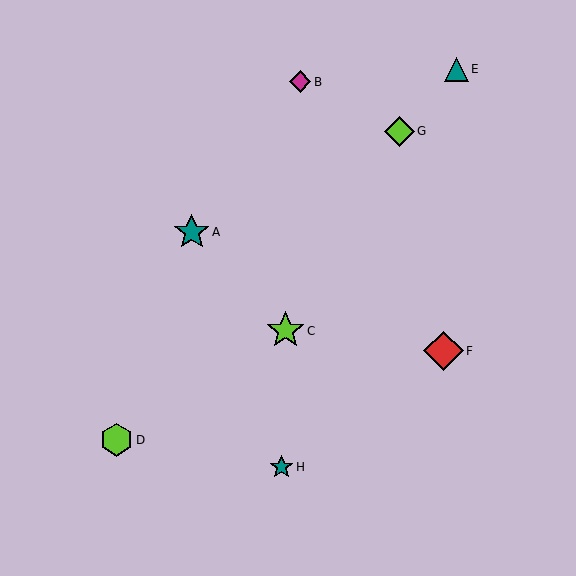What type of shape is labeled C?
Shape C is a lime star.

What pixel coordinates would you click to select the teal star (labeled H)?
Click at (282, 467) to select the teal star H.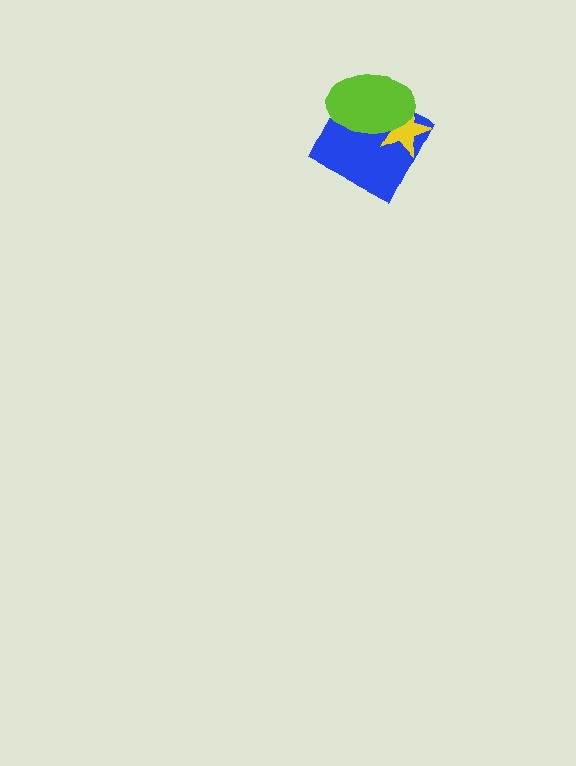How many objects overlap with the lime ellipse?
2 objects overlap with the lime ellipse.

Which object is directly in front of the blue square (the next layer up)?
The yellow star is directly in front of the blue square.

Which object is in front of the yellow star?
The lime ellipse is in front of the yellow star.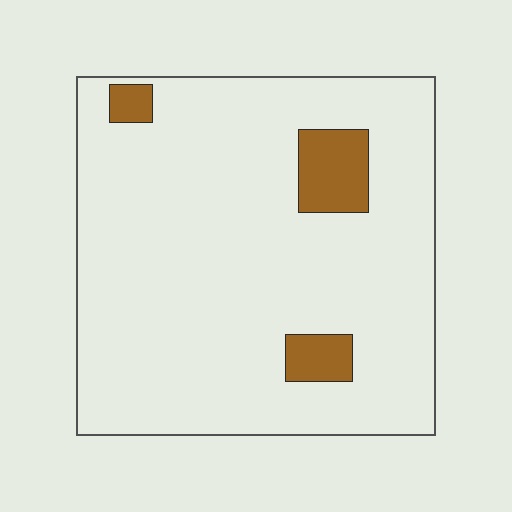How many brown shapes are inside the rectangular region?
3.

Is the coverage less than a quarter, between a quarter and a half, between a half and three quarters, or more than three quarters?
Less than a quarter.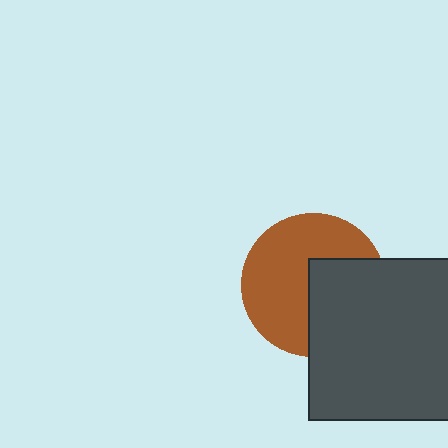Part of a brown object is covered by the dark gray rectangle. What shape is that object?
It is a circle.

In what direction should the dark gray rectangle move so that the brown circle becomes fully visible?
The dark gray rectangle should move right. That is the shortest direction to clear the overlap and leave the brown circle fully visible.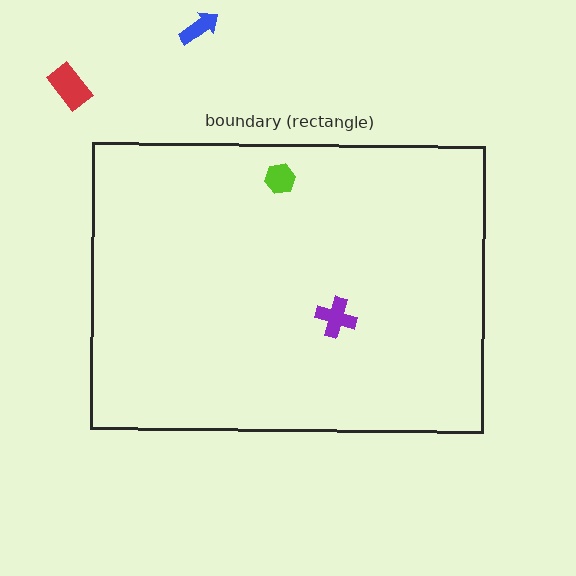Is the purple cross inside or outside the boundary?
Inside.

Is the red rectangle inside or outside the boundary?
Outside.